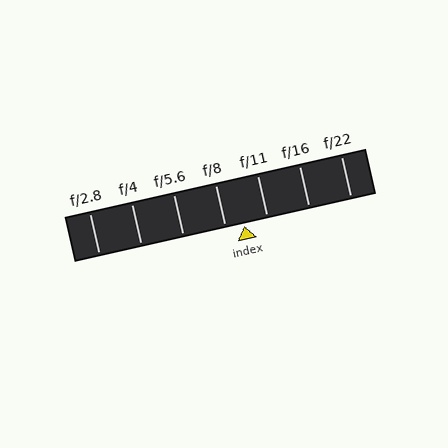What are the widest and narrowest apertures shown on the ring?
The widest aperture shown is f/2.8 and the narrowest is f/22.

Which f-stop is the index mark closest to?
The index mark is closest to f/8.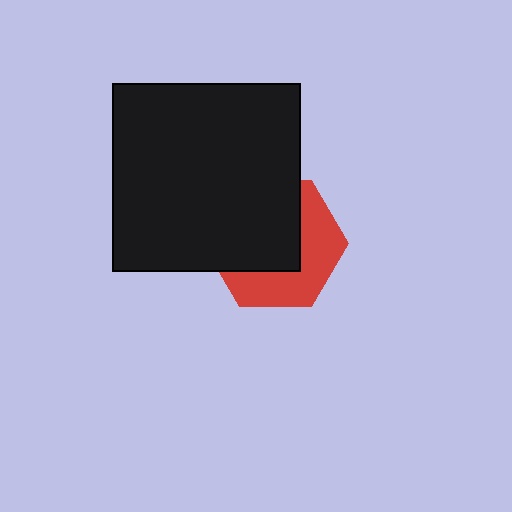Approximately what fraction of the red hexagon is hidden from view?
Roughly 55% of the red hexagon is hidden behind the black square.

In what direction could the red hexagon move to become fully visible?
The red hexagon could move toward the lower-right. That would shift it out from behind the black square entirely.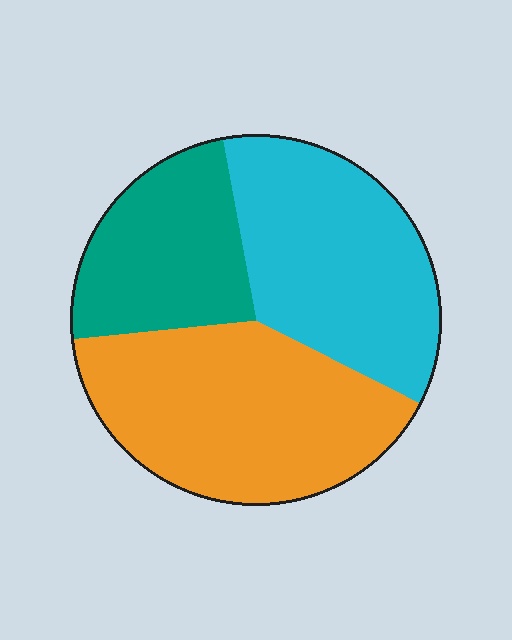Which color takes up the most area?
Orange, at roughly 40%.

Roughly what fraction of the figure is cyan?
Cyan takes up about one third (1/3) of the figure.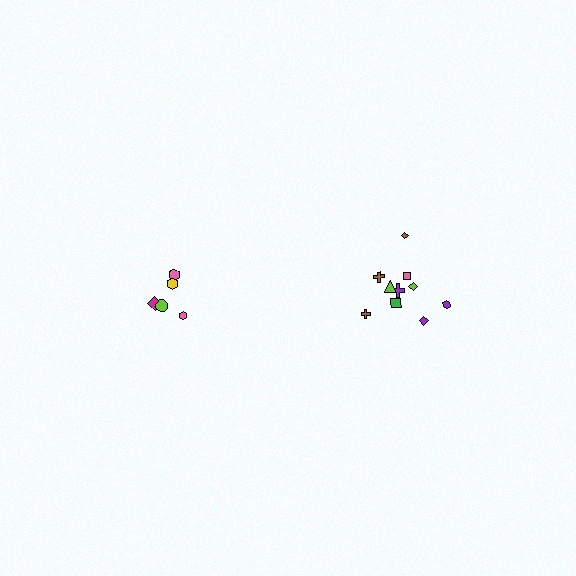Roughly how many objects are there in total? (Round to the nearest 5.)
Roughly 15 objects in total.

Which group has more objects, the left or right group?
The right group.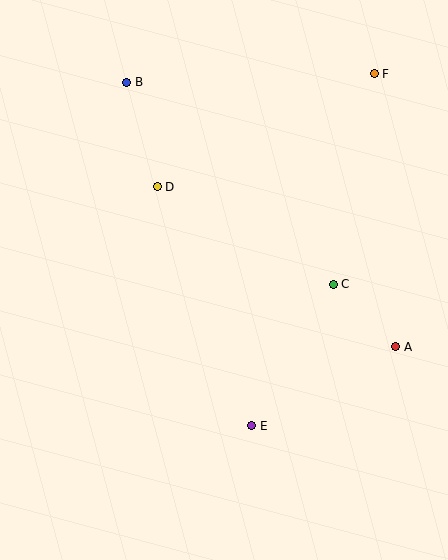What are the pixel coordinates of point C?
Point C is at (333, 284).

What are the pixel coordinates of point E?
Point E is at (252, 426).